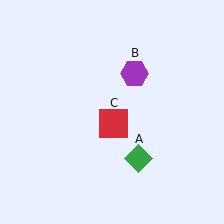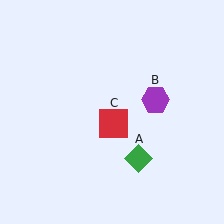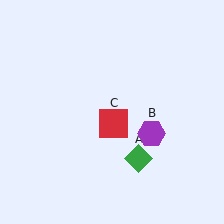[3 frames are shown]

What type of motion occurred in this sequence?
The purple hexagon (object B) rotated clockwise around the center of the scene.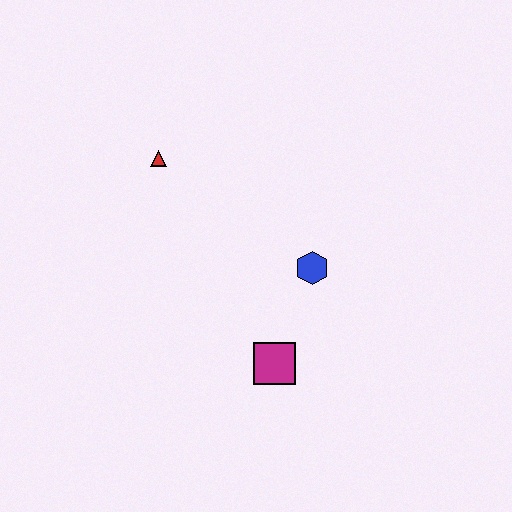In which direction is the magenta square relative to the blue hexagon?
The magenta square is below the blue hexagon.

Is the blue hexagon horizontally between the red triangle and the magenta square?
No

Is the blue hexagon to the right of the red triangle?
Yes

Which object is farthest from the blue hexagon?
The red triangle is farthest from the blue hexagon.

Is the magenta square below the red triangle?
Yes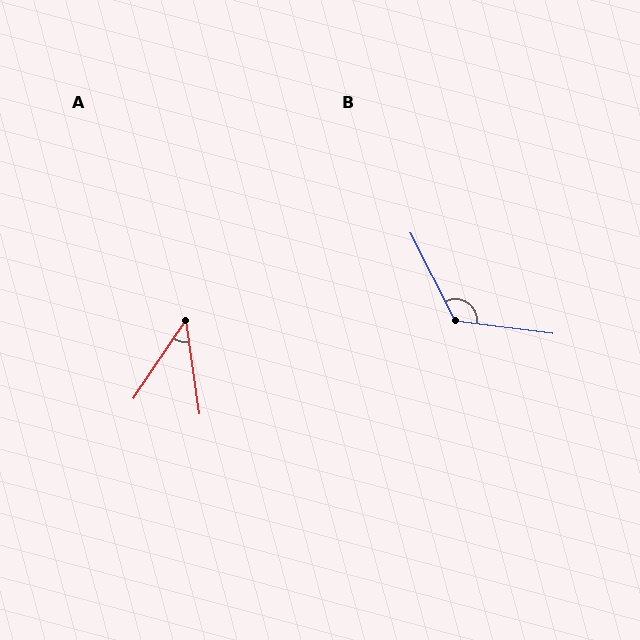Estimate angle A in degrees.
Approximately 42 degrees.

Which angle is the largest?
B, at approximately 125 degrees.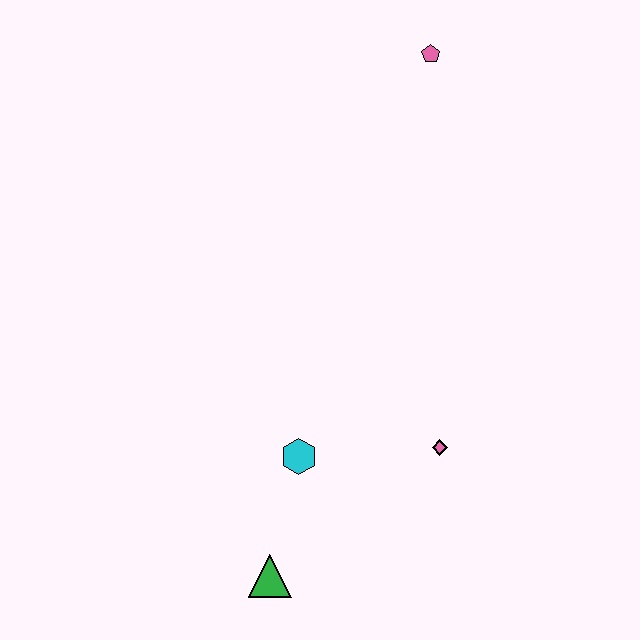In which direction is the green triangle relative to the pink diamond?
The green triangle is to the left of the pink diamond.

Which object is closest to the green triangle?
The cyan hexagon is closest to the green triangle.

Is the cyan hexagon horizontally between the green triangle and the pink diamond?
Yes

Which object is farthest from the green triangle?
The pink pentagon is farthest from the green triangle.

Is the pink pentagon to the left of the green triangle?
No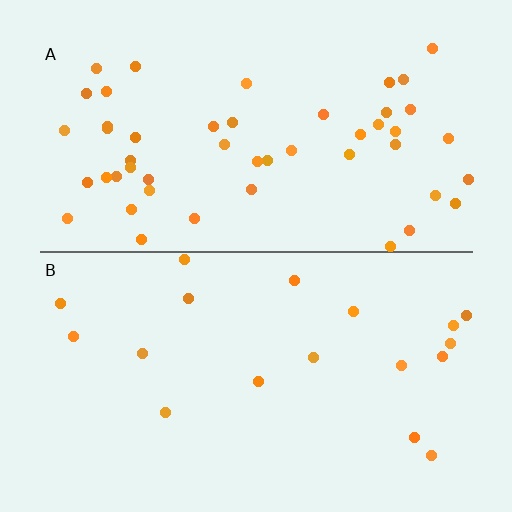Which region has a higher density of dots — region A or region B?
A (the top).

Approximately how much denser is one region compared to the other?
Approximately 2.7× — region A over region B.